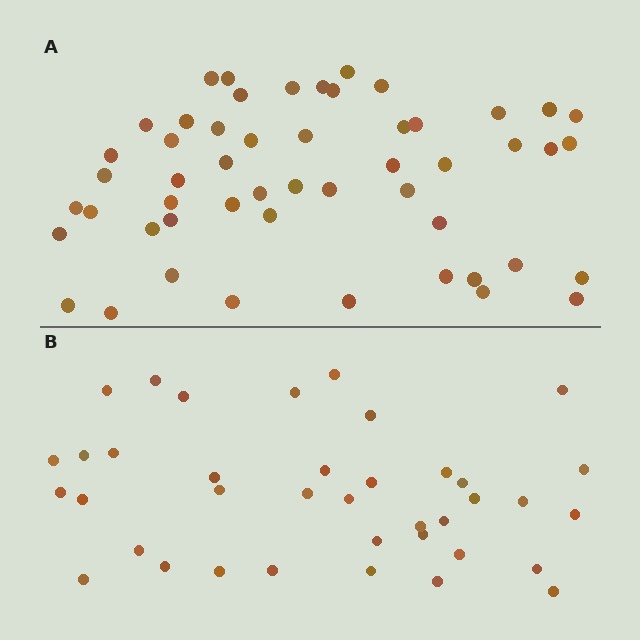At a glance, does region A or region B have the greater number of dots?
Region A (the top region) has more dots.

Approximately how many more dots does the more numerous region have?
Region A has approximately 15 more dots than region B.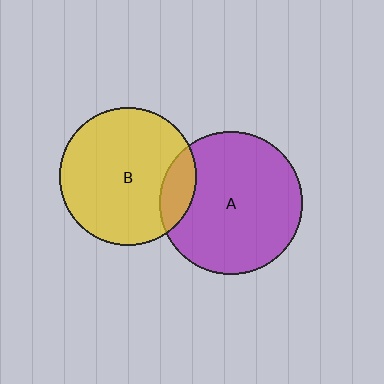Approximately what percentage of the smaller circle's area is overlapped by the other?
Approximately 15%.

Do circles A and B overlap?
Yes.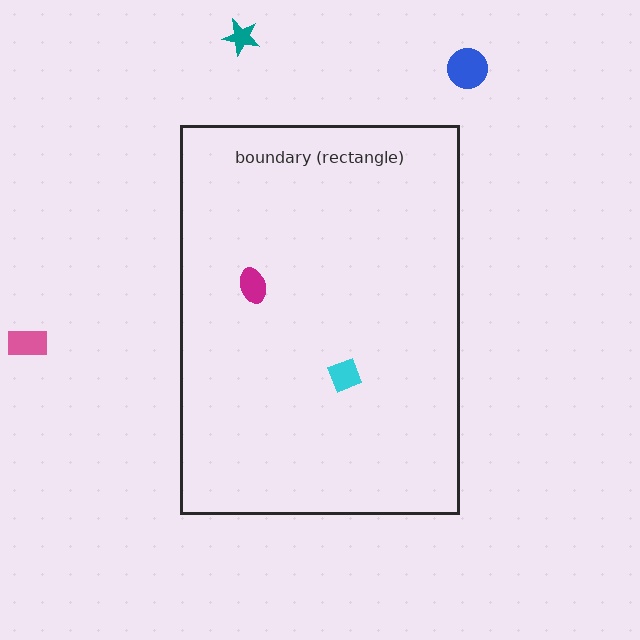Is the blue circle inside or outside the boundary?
Outside.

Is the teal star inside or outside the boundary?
Outside.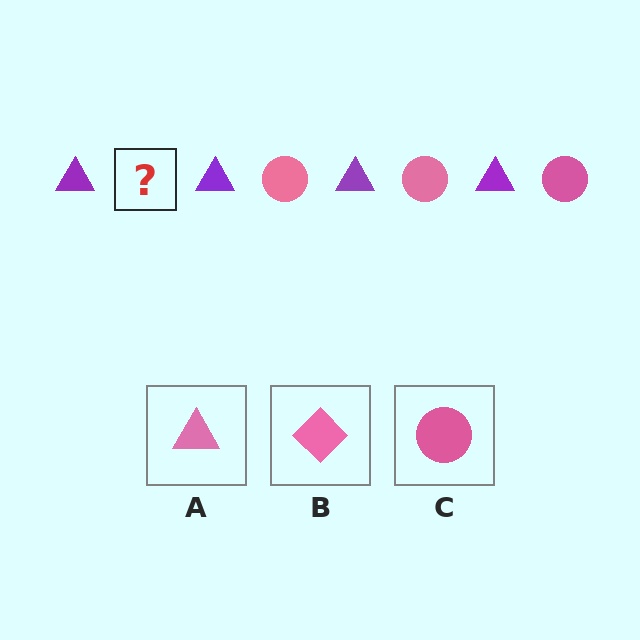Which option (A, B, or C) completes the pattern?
C.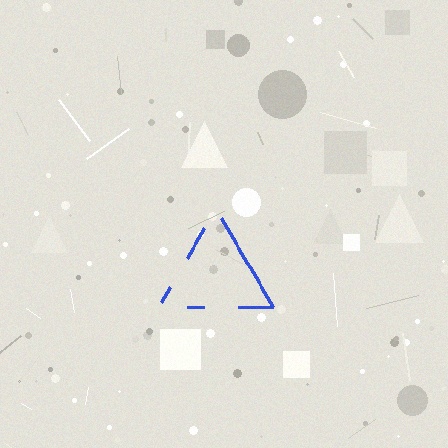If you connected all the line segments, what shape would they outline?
They would outline a triangle.